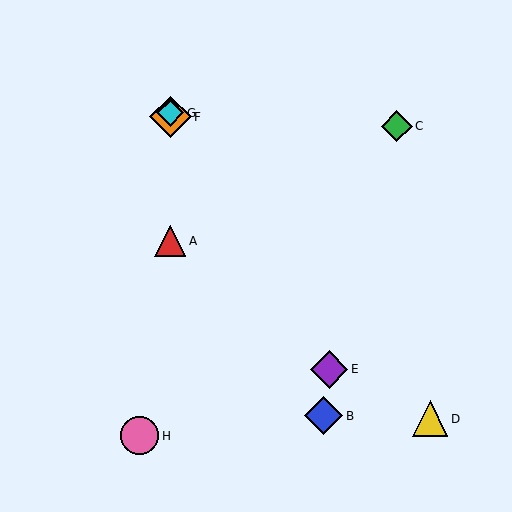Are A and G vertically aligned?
Yes, both are at x≈170.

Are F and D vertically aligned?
No, F is at x≈170 and D is at x≈430.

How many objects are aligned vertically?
3 objects (A, F, G) are aligned vertically.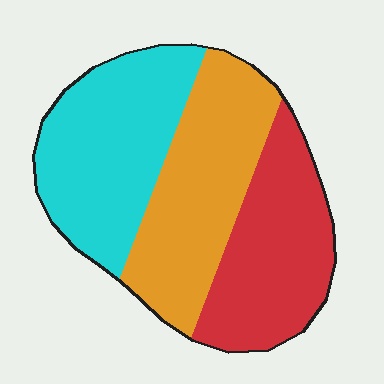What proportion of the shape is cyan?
Cyan covers 35% of the shape.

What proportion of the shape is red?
Red takes up about one third (1/3) of the shape.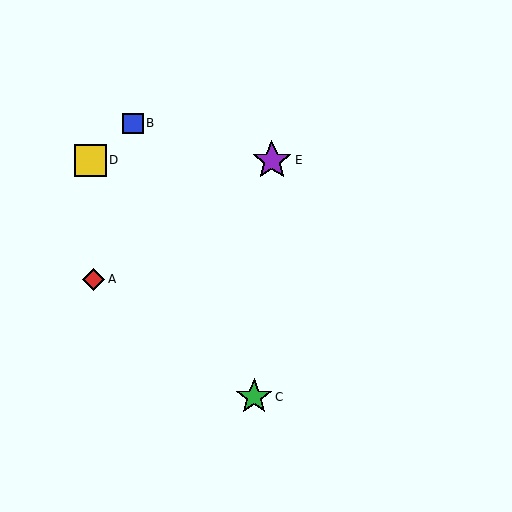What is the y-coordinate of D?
Object D is at y≈160.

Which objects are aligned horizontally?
Objects D, E are aligned horizontally.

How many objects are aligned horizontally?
2 objects (D, E) are aligned horizontally.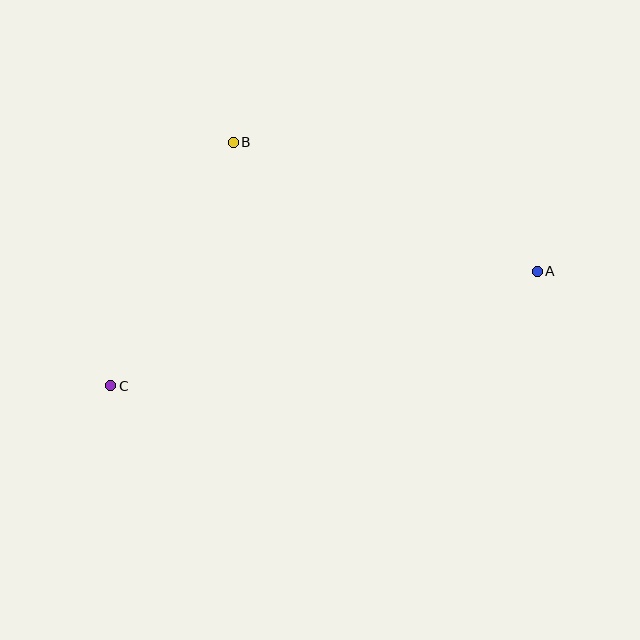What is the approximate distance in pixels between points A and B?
The distance between A and B is approximately 330 pixels.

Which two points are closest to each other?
Points B and C are closest to each other.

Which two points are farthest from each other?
Points A and C are farthest from each other.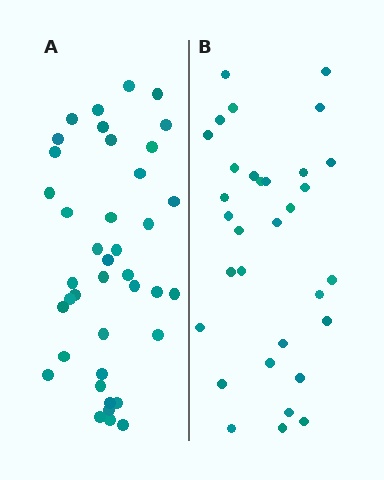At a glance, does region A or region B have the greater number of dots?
Region A (the left region) has more dots.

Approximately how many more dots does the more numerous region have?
Region A has roughly 8 or so more dots than region B.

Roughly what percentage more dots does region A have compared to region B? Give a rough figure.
About 25% more.